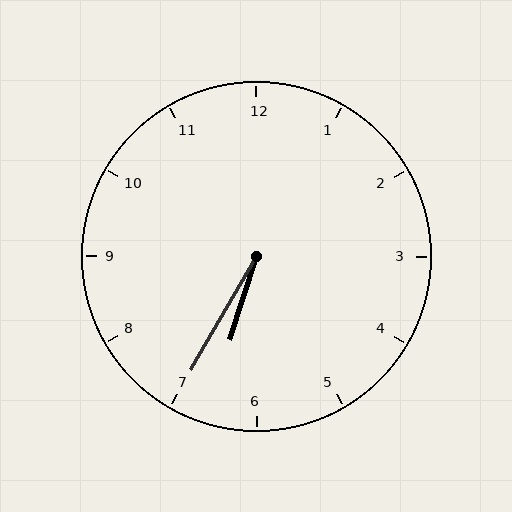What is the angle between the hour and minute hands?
Approximately 12 degrees.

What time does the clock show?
6:35.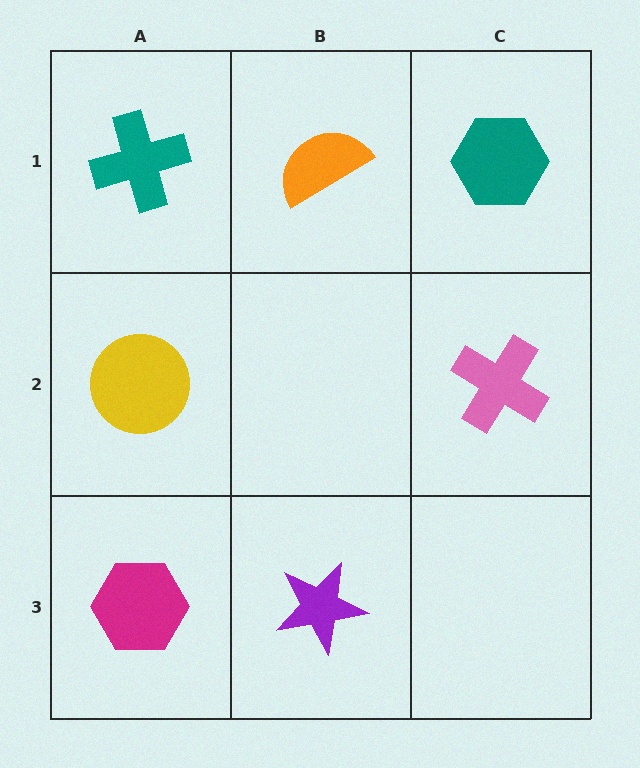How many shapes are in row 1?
3 shapes.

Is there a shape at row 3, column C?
No, that cell is empty.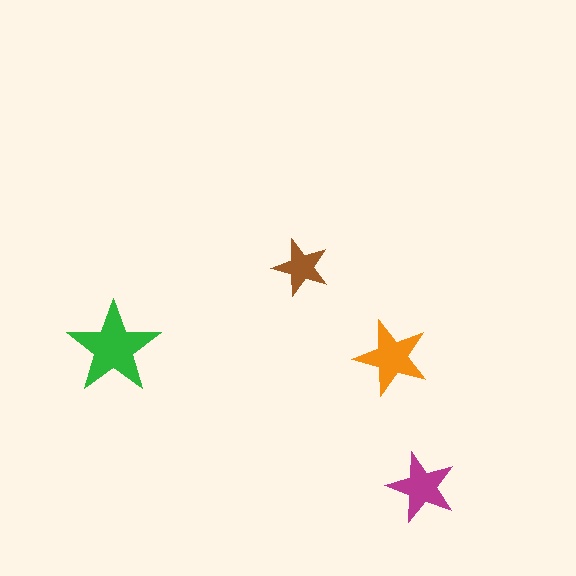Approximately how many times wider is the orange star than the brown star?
About 1.5 times wider.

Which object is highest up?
The brown star is topmost.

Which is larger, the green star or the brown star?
The green one.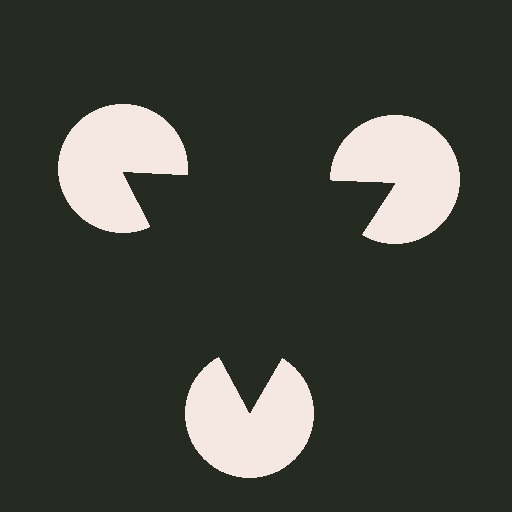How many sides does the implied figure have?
3 sides.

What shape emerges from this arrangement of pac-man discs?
An illusory triangle — its edges are inferred from the aligned wedge cuts in the pac-man discs, not physically drawn.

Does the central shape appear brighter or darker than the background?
It typically appears slightly darker than the background, even though no actual brightness change is drawn.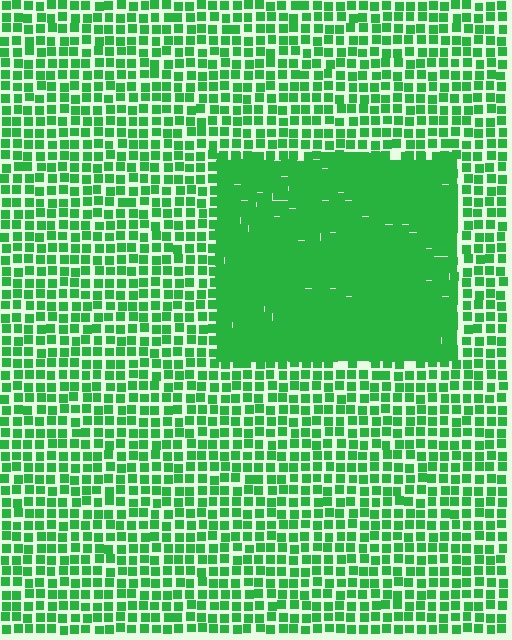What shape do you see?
I see a rectangle.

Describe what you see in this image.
The image contains small green elements arranged at two different densities. A rectangle-shaped region is visible where the elements are more densely packed than the surrounding area.